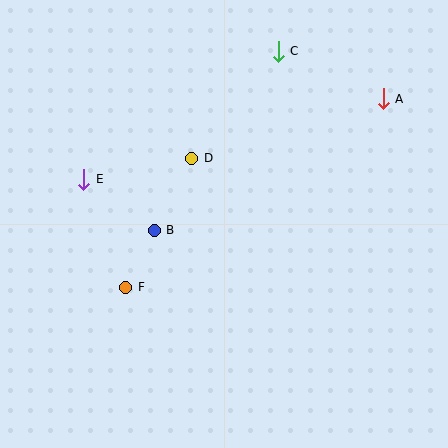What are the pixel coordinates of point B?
Point B is at (154, 230).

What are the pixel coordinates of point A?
Point A is at (383, 99).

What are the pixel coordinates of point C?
Point C is at (278, 52).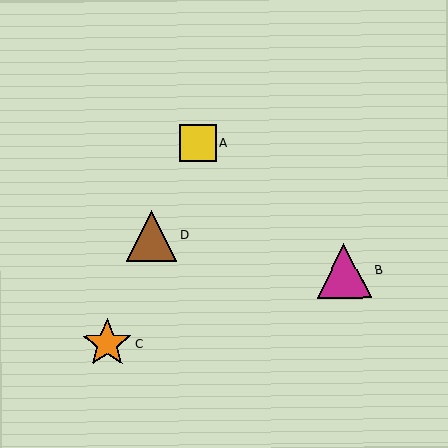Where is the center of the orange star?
The center of the orange star is at (107, 344).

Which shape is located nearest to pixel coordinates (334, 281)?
The magenta triangle (labeled B) at (344, 271) is nearest to that location.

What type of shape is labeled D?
Shape D is a brown triangle.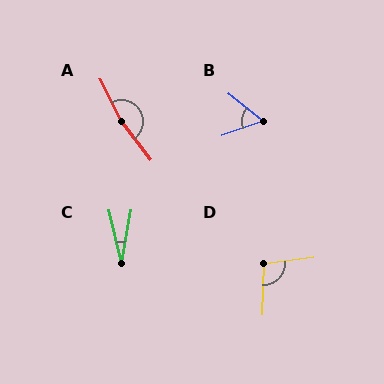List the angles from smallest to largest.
C (23°), B (58°), D (98°), A (170°).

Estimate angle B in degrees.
Approximately 58 degrees.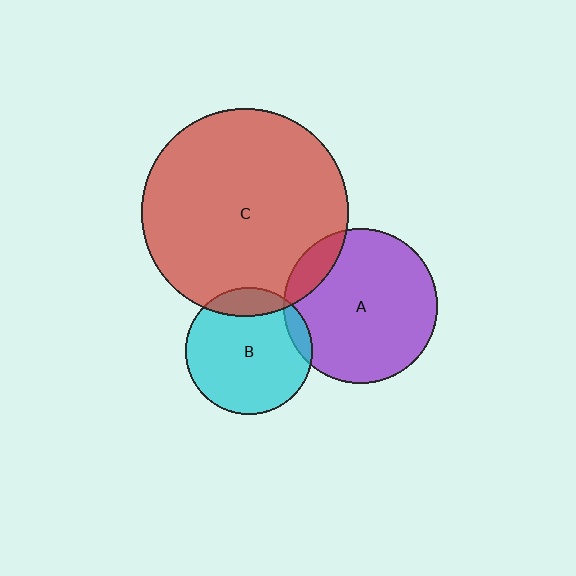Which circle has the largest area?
Circle C (red).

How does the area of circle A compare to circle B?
Approximately 1.5 times.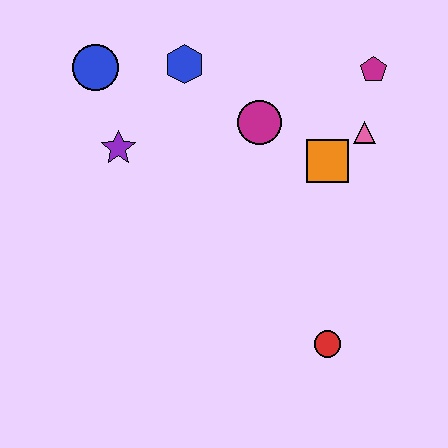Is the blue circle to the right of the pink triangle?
No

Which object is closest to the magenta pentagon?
The pink triangle is closest to the magenta pentagon.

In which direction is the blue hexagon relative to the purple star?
The blue hexagon is above the purple star.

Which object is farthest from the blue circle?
The red circle is farthest from the blue circle.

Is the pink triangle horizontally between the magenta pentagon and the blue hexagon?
Yes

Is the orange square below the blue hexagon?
Yes